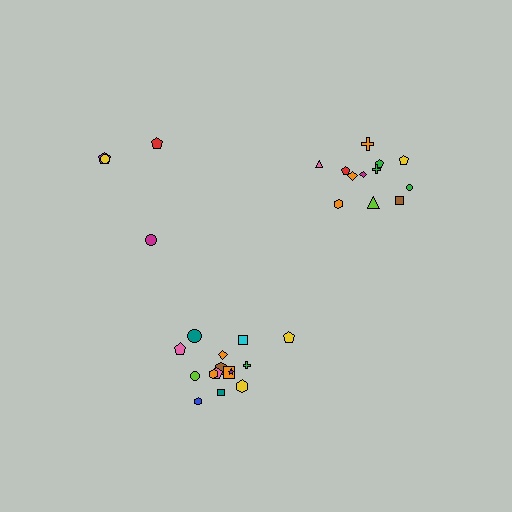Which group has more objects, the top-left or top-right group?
The top-right group.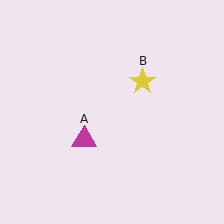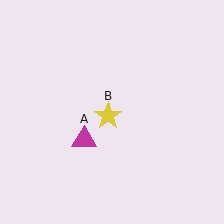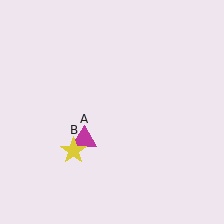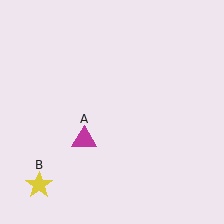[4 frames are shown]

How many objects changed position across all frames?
1 object changed position: yellow star (object B).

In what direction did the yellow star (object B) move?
The yellow star (object B) moved down and to the left.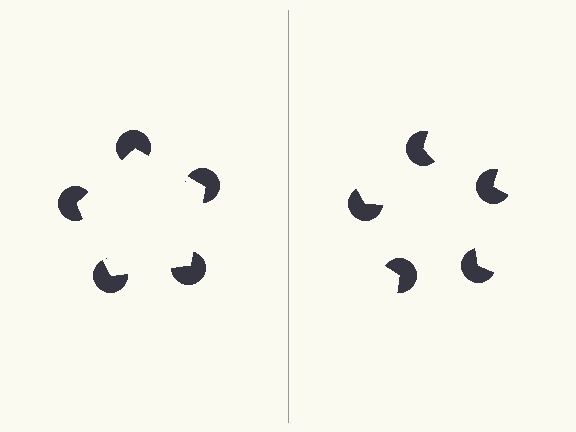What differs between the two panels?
The pac-man discs are positioned identically on both sides; only the wedge orientations differ. On the left they align to a pentagon; on the right they are misaligned.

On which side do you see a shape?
An illusory pentagon appears on the left side. On the right side the wedge cuts are rotated, so no coherent shape forms.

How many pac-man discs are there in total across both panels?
10 — 5 on each side.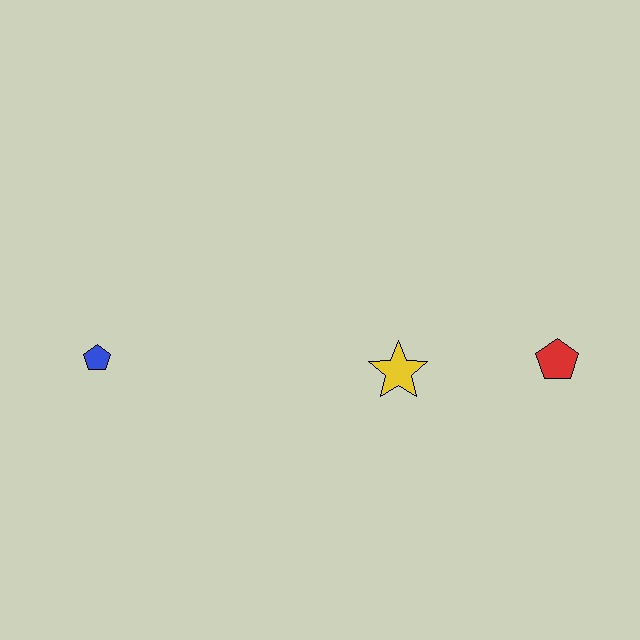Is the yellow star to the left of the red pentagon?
Yes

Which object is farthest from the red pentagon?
The blue pentagon is farthest from the red pentagon.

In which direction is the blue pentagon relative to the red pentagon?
The blue pentagon is to the left of the red pentagon.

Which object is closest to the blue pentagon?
The yellow star is closest to the blue pentagon.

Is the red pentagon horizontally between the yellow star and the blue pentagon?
No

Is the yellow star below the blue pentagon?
Yes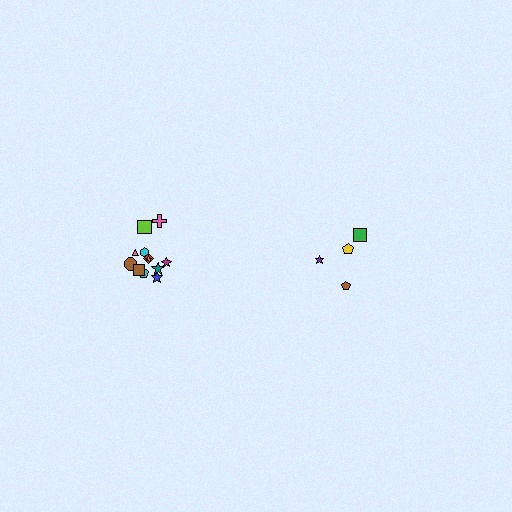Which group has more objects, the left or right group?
The left group.